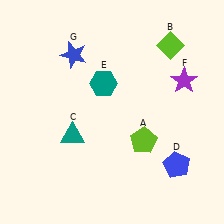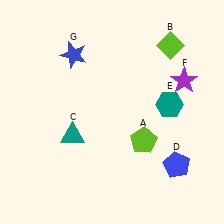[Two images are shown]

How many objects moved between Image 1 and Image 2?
1 object moved between the two images.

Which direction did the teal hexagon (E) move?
The teal hexagon (E) moved right.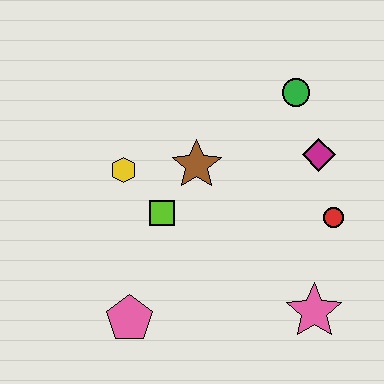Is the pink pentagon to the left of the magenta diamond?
Yes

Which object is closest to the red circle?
The magenta diamond is closest to the red circle.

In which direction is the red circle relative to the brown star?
The red circle is to the right of the brown star.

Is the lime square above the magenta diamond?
No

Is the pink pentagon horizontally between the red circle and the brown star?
No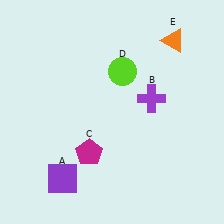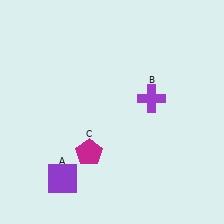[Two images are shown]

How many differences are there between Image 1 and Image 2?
There are 2 differences between the two images.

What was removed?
The orange triangle (E), the lime circle (D) were removed in Image 2.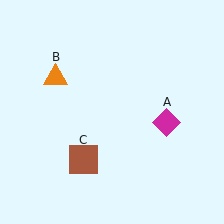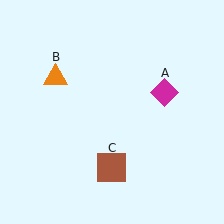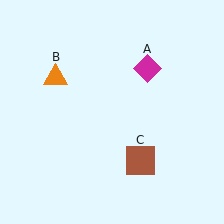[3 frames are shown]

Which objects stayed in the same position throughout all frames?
Orange triangle (object B) remained stationary.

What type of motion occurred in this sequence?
The magenta diamond (object A), brown square (object C) rotated counterclockwise around the center of the scene.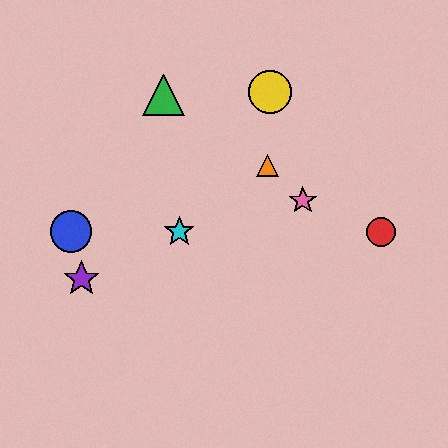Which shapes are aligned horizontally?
The red circle, the blue circle, the cyan star are aligned horizontally.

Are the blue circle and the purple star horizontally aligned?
No, the blue circle is at y≈232 and the purple star is at y≈279.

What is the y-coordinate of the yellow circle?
The yellow circle is at y≈92.